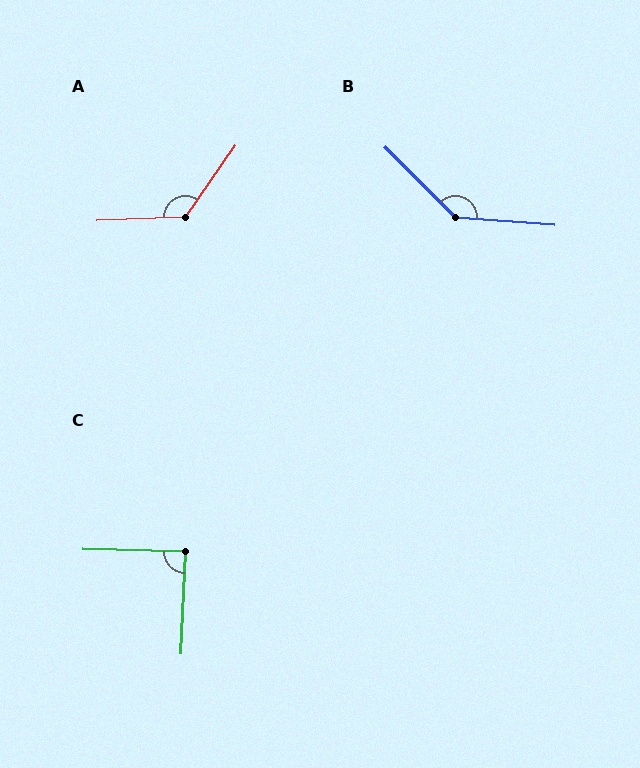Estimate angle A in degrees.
Approximately 127 degrees.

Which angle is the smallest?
C, at approximately 89 degrees.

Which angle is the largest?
B, at approximately 139 degrees.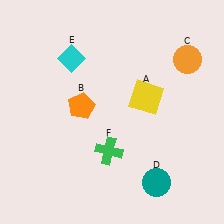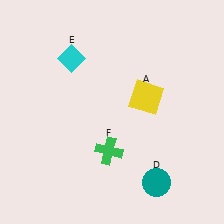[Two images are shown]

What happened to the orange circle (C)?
The orange circle (C) was removed in Image 2. It was in the top-right area of Image 1.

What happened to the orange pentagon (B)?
The orange pentagon (B) was removed in Image 2. It was in the top-left area of Image 1.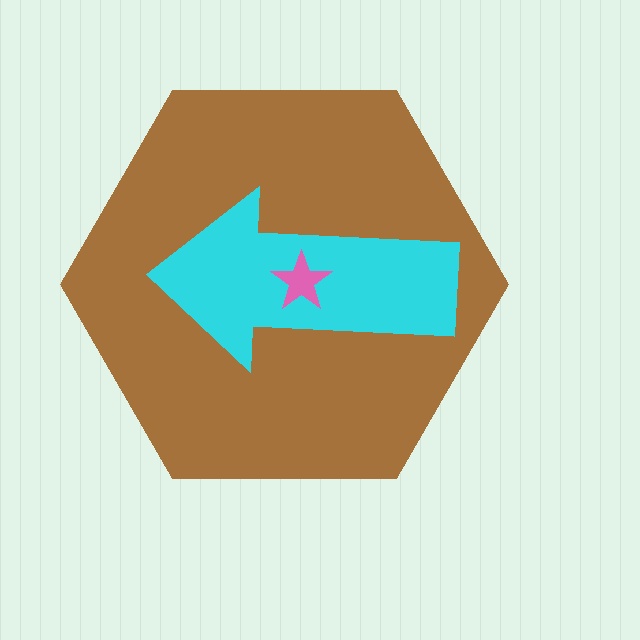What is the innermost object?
The pink star.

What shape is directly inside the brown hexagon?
The cyan arrow.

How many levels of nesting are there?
3.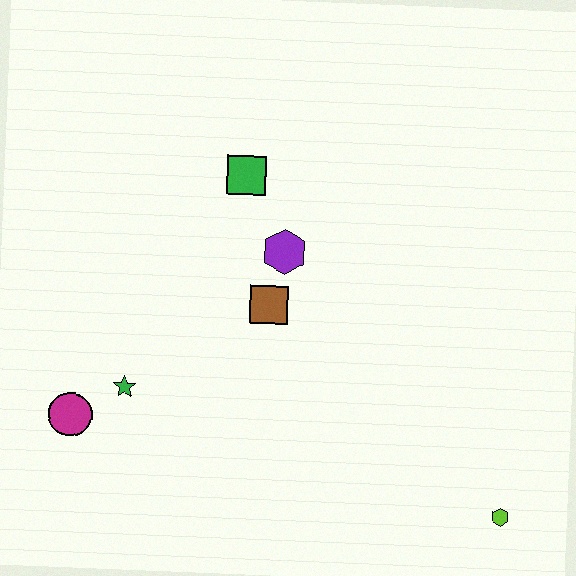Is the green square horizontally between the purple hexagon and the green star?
Yes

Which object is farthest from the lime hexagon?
The magenta circle is farthest from the lime hexagon.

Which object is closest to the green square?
The purple hexagon is closest to the green square.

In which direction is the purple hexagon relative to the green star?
The purple hexagon is to the right of the green star.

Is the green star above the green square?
No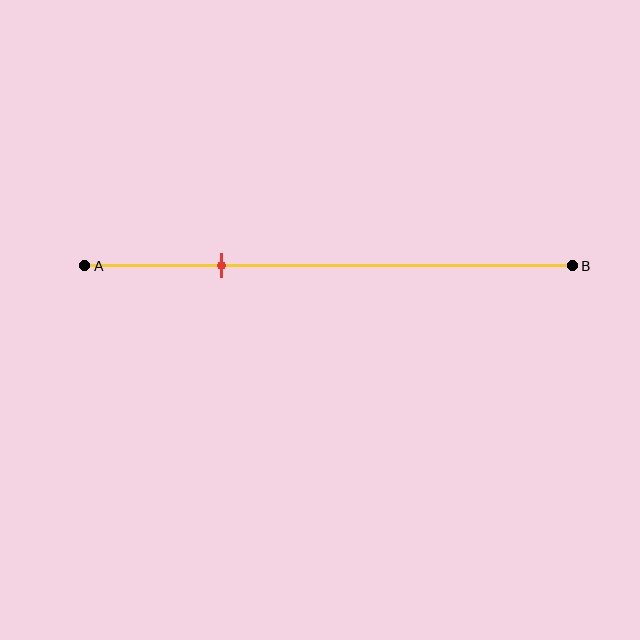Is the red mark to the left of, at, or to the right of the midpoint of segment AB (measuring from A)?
The red mark is to the left of the midpoint of segment AB.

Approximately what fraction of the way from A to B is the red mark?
The red mark is approximately 30% of the way from A to B.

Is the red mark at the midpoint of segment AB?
No, the mark is at about 30% from A, not at the 50% midpoint.